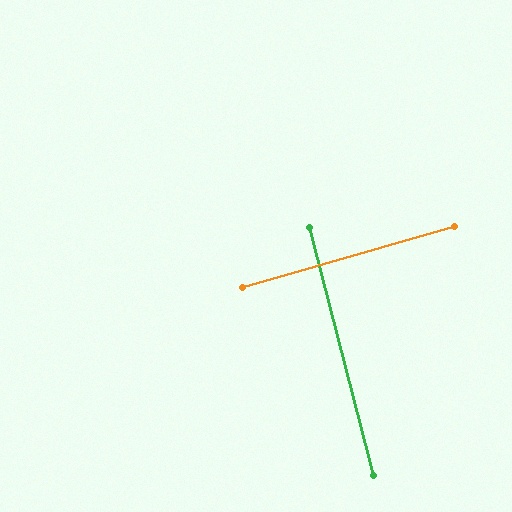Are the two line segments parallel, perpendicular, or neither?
Perpendicular — they meet at approximately 88°.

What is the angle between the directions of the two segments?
Approximately 88 degrees.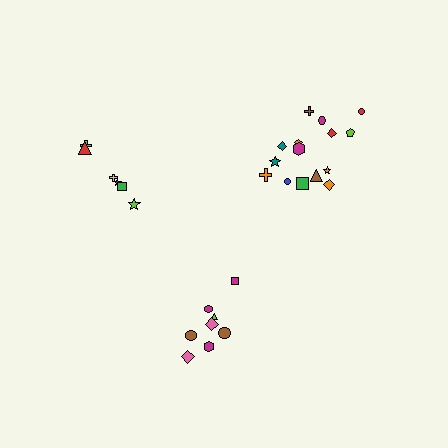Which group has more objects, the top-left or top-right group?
The top-right group.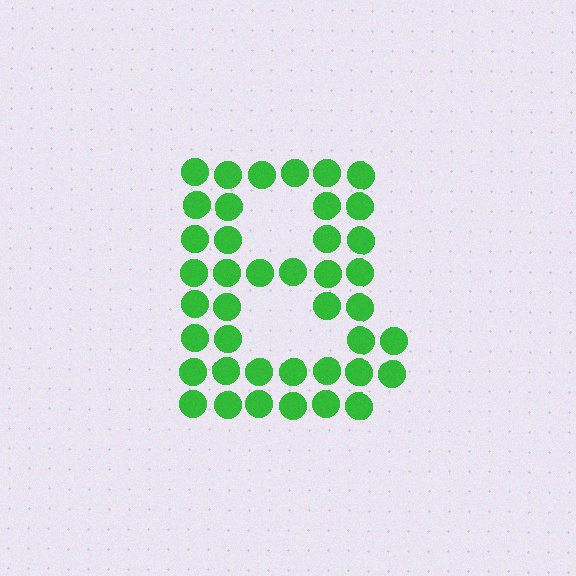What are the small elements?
The small elements are circles.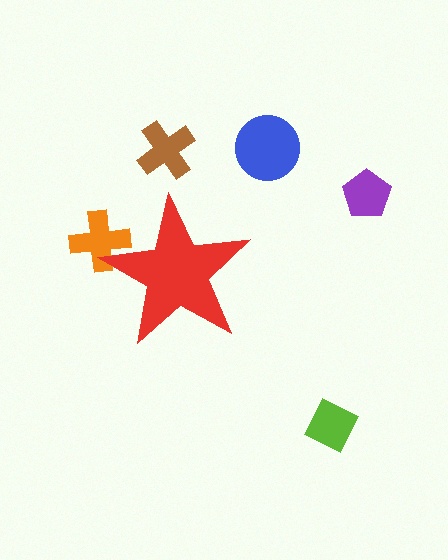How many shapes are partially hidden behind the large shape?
1 shape is partially hidden.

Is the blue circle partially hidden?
No, the blue circle is fully visible.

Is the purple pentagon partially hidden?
No, the purple pentagon is fully visible.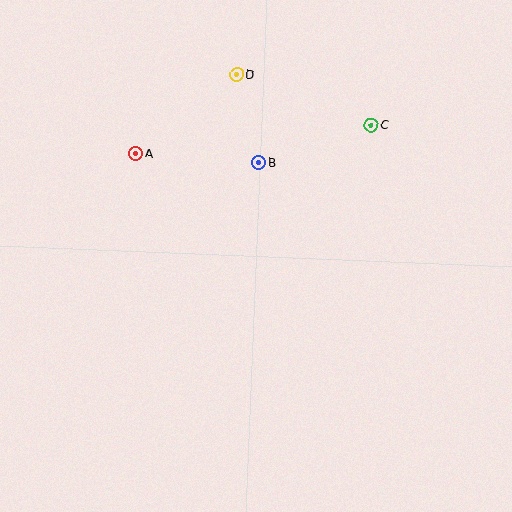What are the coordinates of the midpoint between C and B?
The midpoint between C and B is at (315, 144).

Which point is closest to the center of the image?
Point B at (258, 162) is closest to the center.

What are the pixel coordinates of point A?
Point A is at (136, 153).